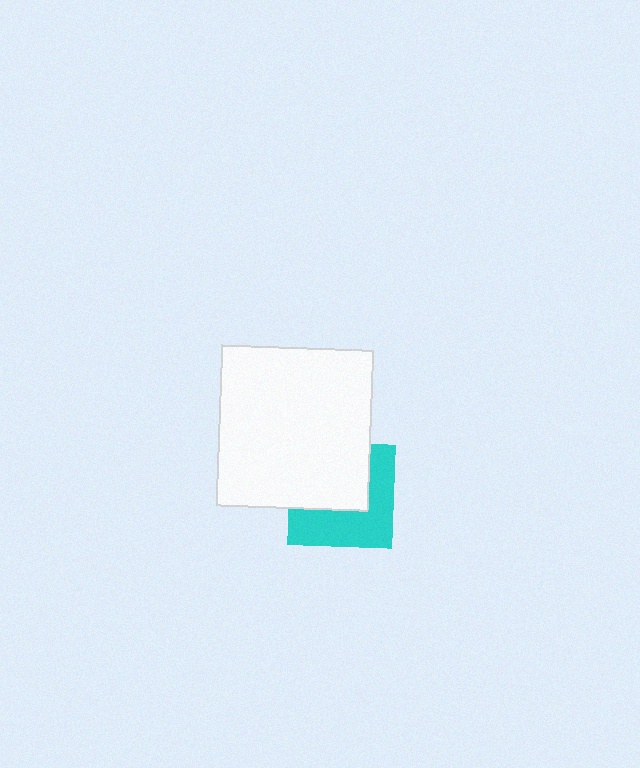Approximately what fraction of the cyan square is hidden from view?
Roughly 50% of the cyan square is hidden behind the white rectangle.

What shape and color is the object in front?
The object in front is a white rectangle.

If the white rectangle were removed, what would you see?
You would see the complete cyan square.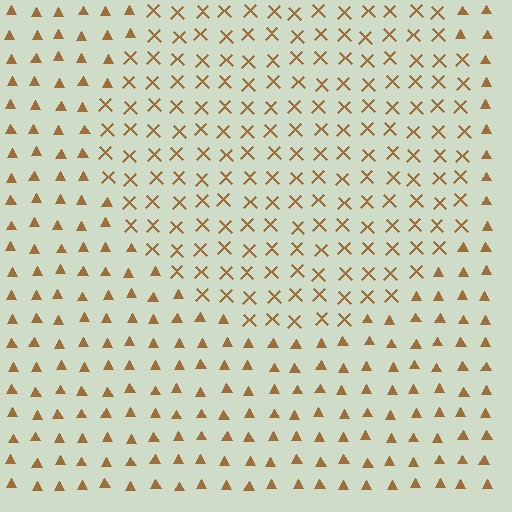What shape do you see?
I see a circle.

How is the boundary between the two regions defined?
The boundary is defined by a change in element shape: X marks inside vs. triangles outside. All elements share the same color and spacing.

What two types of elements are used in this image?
The image uses X marks inside the circle region and triangles outside it.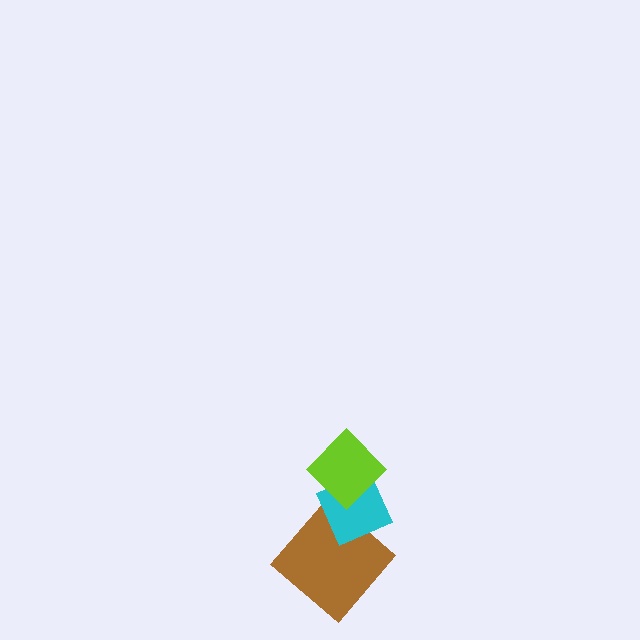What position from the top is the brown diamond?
The brown diamond is 3rd from the top.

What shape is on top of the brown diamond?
The cyan diamond is on top of the brown diamond.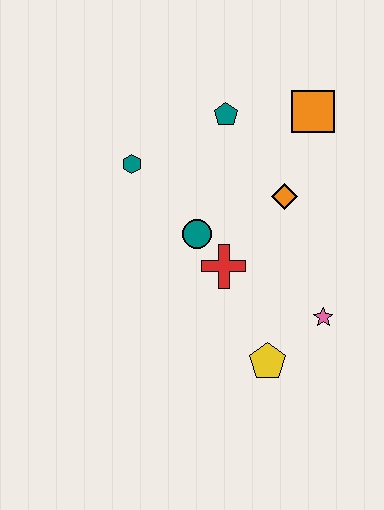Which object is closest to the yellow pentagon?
The pink star is closest to the yellow pentagon.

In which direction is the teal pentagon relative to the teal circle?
The teal pentagon is above the teal circle.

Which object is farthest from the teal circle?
The orange square is farthest from the teal circle.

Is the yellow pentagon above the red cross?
No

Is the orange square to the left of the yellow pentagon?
No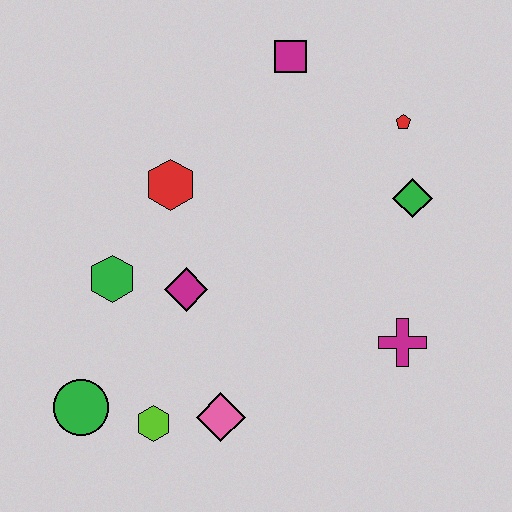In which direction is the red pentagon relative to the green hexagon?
The red pentagon is to the right of the green hexagon.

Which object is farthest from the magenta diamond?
The red pentagon is farthest from the magenta diamond.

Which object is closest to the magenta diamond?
The green hexagon is closest to the magenta diamond.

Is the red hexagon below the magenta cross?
No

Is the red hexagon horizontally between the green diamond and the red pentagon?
No